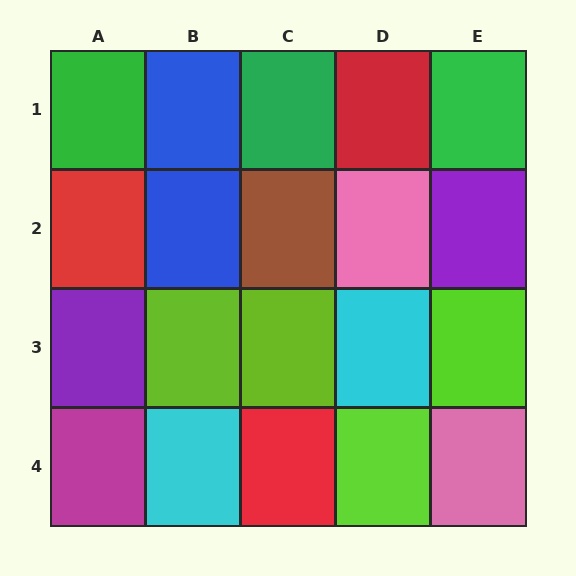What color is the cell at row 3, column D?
Cyan.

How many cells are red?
3 cells are red.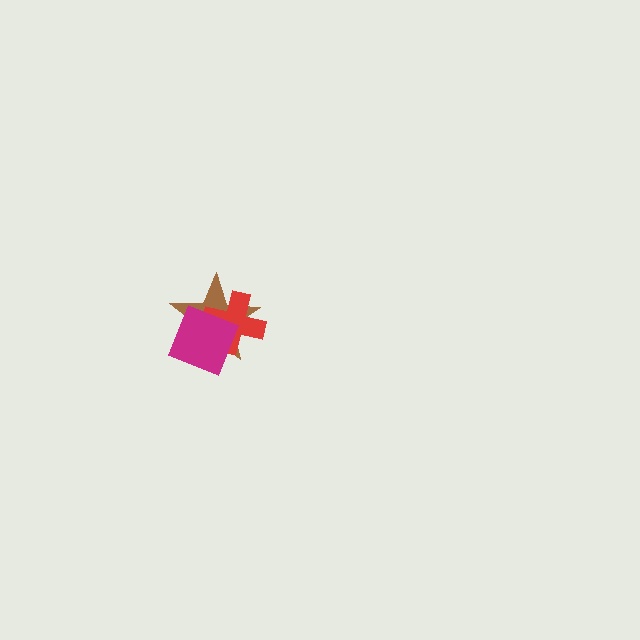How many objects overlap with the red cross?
2 objects overlap with the red cross.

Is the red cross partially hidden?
Yes, it is partially covered by another shape.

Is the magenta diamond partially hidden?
No, no other shape covers it.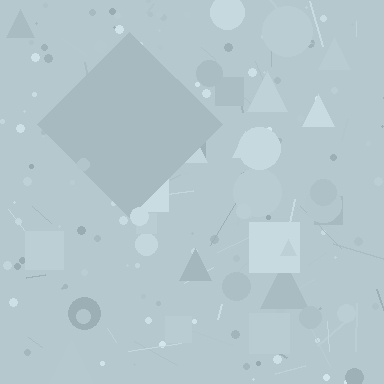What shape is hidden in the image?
A diamond is hidden in the image.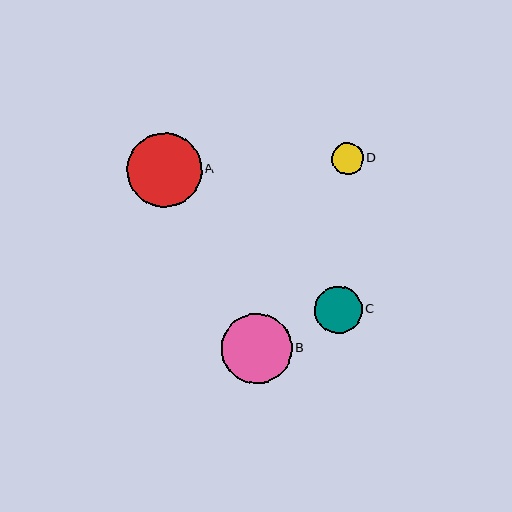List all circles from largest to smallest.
From largest to smallest: A, B, C, D.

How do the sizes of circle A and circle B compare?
Circle A and circle B are approximately the same size.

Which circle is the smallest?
Circle D is the smallest with a size of approximately 32 pixels.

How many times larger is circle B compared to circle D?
Circle B is approximately 2.2 times the size of circle D.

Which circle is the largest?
Circle A is the largest with a size of approximately 74 pixels.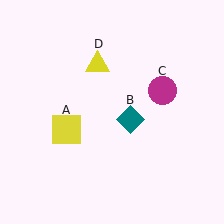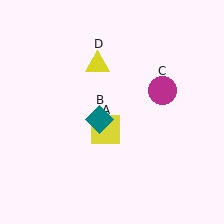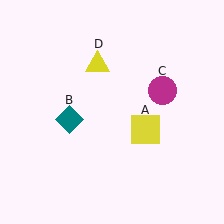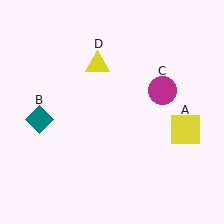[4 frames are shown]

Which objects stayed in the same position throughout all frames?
Magenta circle (object C) and yellow triangle (object D) remained stationary.